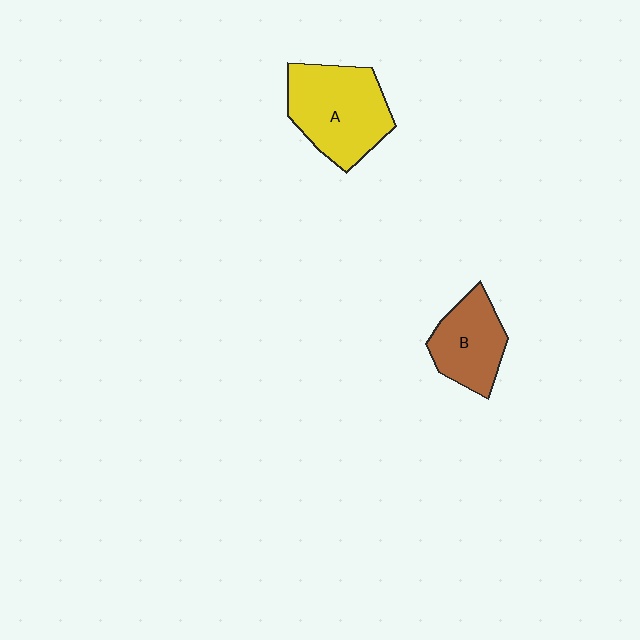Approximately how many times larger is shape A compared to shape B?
Approximately 1.5 times.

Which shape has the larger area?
Shape A (yellow).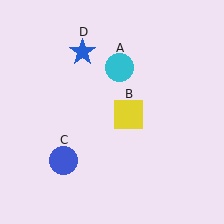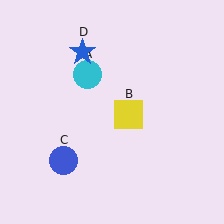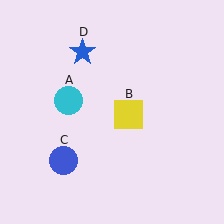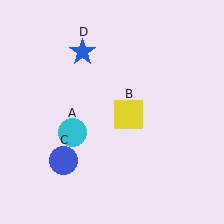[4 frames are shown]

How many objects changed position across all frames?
1 object changed position: cyan circle (object A).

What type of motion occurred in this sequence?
The cyan circle (object A) rotated counterclockwise around the center of the scene.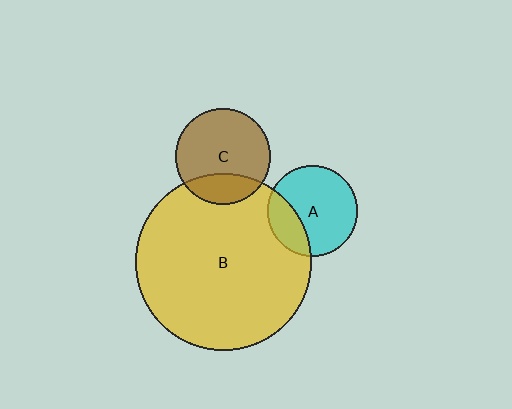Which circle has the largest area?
Circle B (yellow).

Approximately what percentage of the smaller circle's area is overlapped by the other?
Approximately 25%.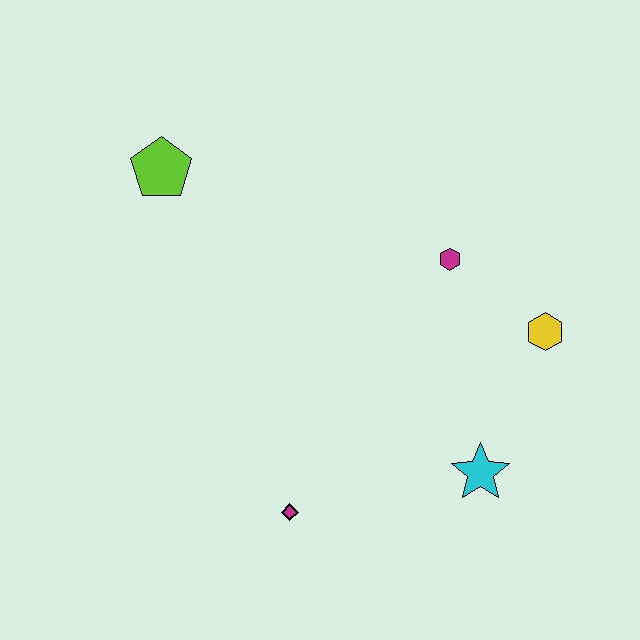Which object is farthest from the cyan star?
The lime pentagon is farthest from the cyan star.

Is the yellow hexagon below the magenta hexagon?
Yes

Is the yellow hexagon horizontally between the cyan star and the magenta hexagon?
No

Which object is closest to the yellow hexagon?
The magenta hexagon is closest to the yellow hexagon.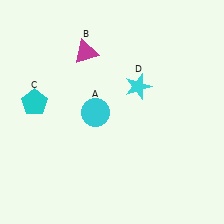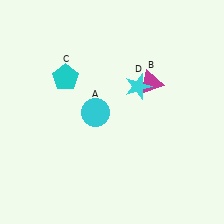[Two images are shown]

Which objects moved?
The objects that moved are: the magenta triangle (B), the cyan pentagon (C).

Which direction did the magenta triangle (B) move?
The magenta triangle (B) moved right.